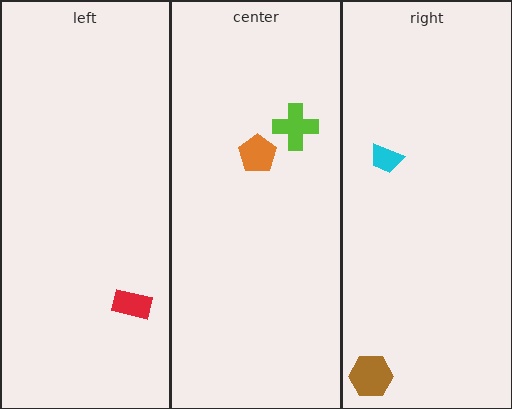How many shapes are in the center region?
2.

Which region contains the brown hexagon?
The right region.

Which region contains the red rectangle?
The left region.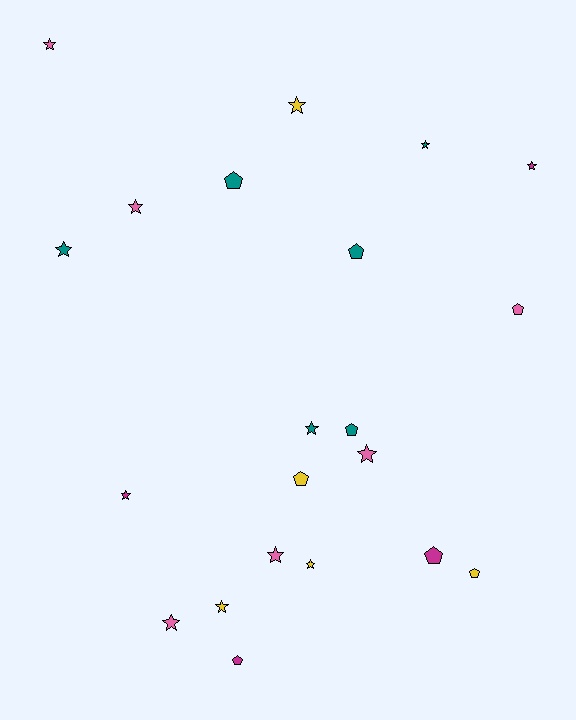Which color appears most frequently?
Pink, with 6 objects.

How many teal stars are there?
There are 3 teal stars.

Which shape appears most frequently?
Star, with 13 objects.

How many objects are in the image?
There are 21 objects.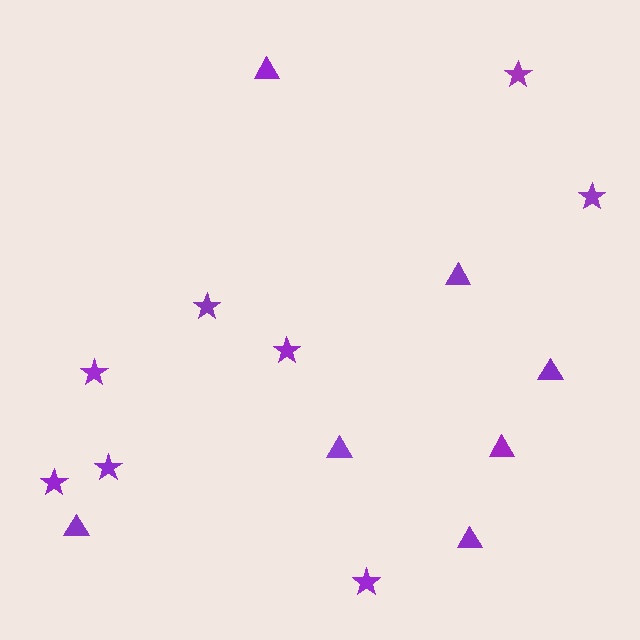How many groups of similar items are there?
There are 2 groups: one group of stars (8) and one group of triangles (7).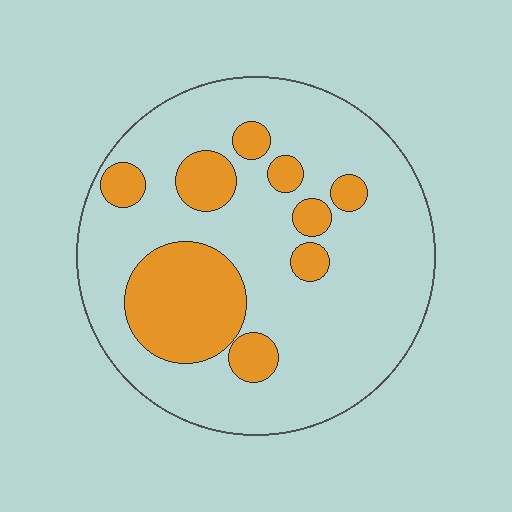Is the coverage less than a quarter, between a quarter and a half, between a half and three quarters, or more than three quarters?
Less than a quarter.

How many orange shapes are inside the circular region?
9.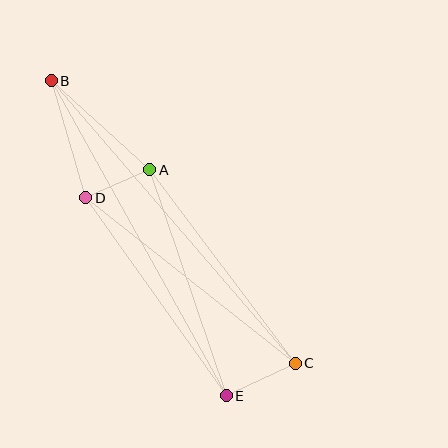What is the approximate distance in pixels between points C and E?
The distance between C and E is approximately 76 pixels.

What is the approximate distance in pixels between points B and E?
The distance between B and E is approximately 360 pixels.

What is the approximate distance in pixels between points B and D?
The distance between B and D is approximately 122 pixels.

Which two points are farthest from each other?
Points B and C are farthest from each other.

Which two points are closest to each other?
Points A and D are closest to each other.